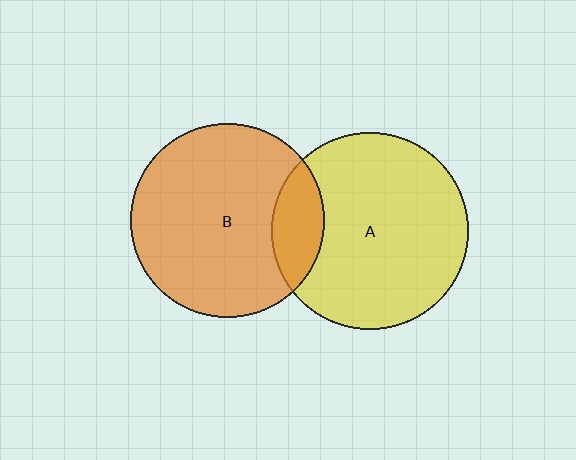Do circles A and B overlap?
Yes.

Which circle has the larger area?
Circle A (yellow).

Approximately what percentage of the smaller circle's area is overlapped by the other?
Approximately 15%.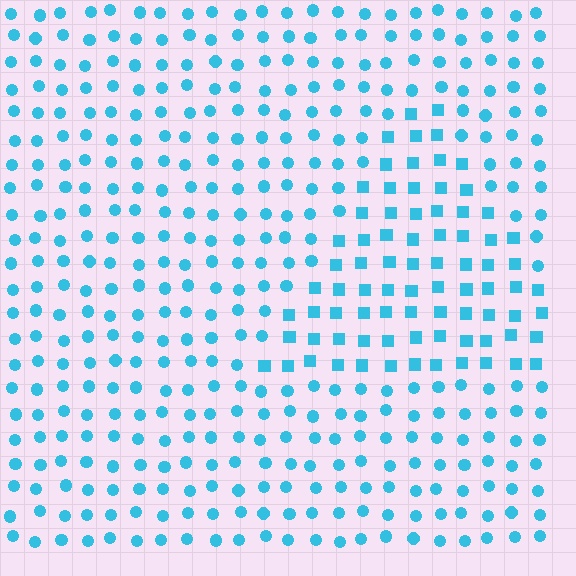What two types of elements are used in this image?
The image uses squares inside the triangle region and circles outside it.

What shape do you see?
I see a triangle.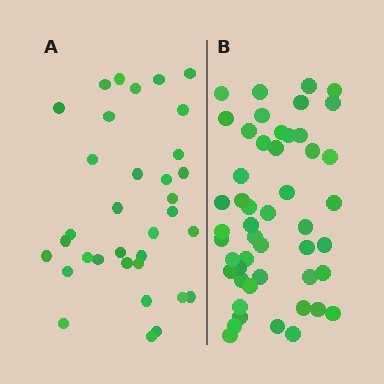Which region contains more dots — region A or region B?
Region B (the right region) has more dots.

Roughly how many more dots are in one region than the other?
Region B has approximately 15 more dots than region A.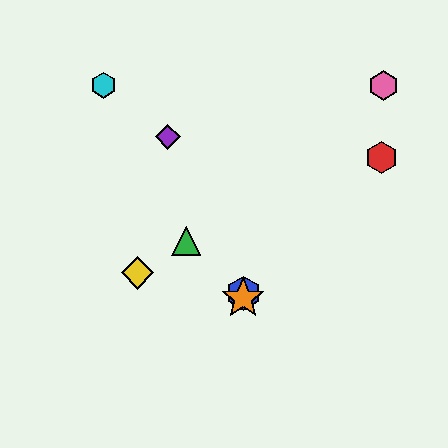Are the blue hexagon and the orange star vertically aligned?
Yes, both are at x≈243.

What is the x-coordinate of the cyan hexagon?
The cyan hexagon is at x≈103.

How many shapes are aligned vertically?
2 shapes (the blue hexagon, the orange star) are aligned vertically.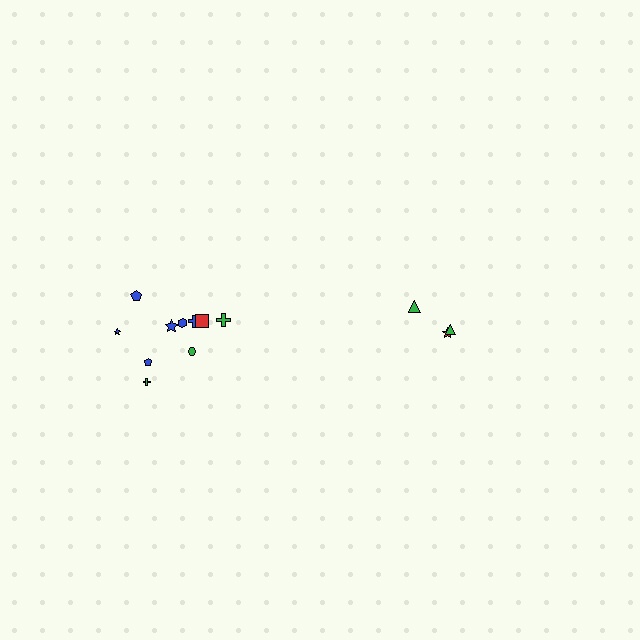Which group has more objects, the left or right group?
The left group.